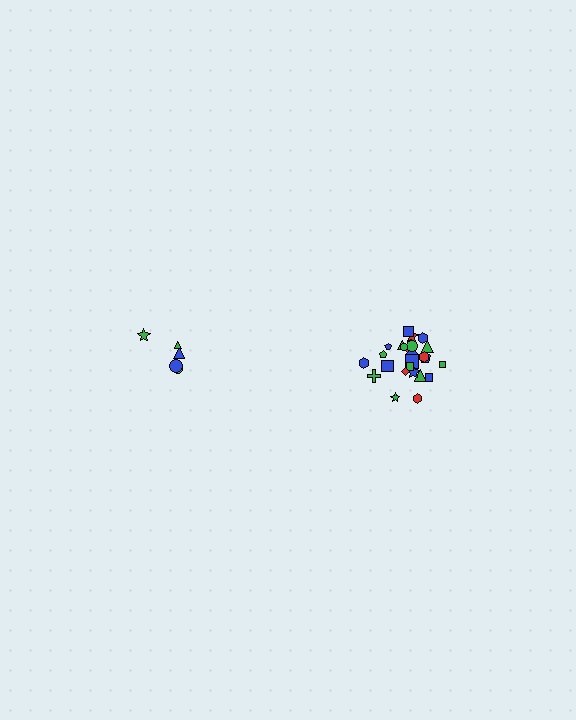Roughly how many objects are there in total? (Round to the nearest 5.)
Roughly 30 objects in total.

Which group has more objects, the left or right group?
The right group.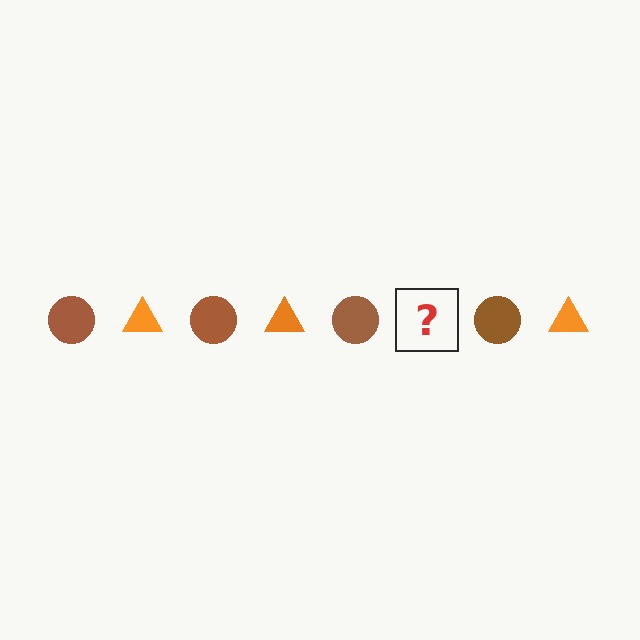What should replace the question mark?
The question mark should be replaced with an orange triangle.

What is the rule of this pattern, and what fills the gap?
The rule is that the pattern alternates between brown circle and orange triangle. The gap should be filled with an orange triangle.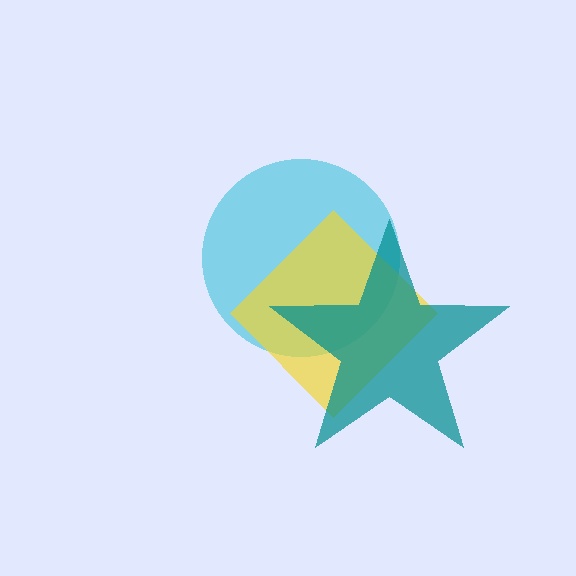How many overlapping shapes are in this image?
There are 3 overlapping shapes in the image.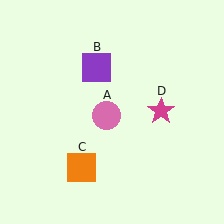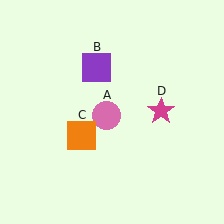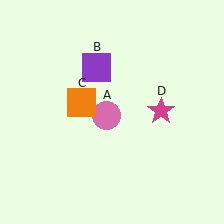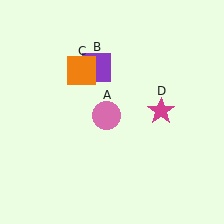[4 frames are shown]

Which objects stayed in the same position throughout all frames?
Pink circle (object A) and purple square (object B) and magenta star (object D) remained stationary.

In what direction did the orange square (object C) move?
The orange square (object C) moved up.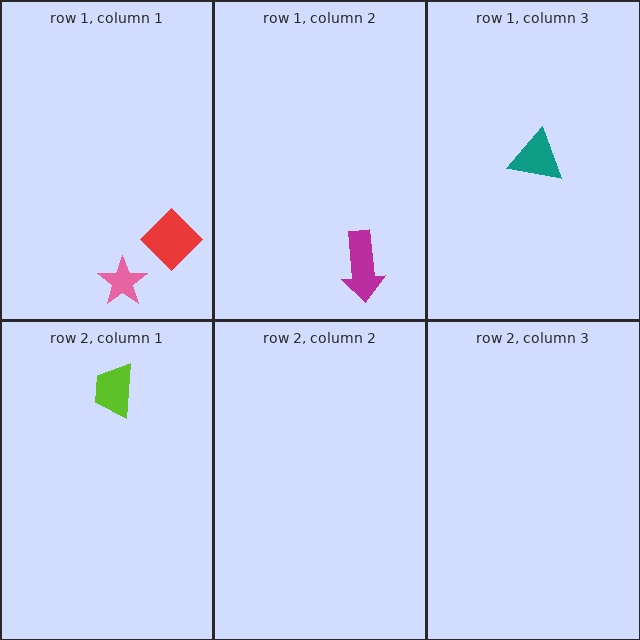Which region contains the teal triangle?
The row 1, column 3 region.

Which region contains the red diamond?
The row 1, column 1 region.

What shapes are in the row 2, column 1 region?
The lime trapezoid.